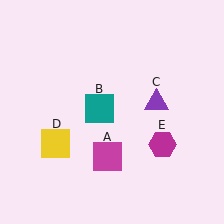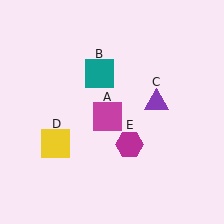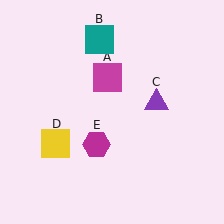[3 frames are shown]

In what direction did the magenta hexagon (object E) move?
The magenta hexagon (object E) moved left.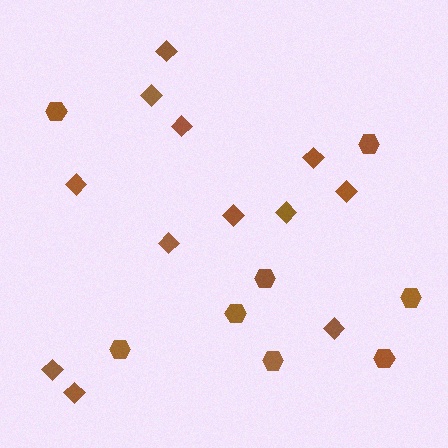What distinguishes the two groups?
There are 2 groups: one group of diamonds (12) and one group of hexagons (8).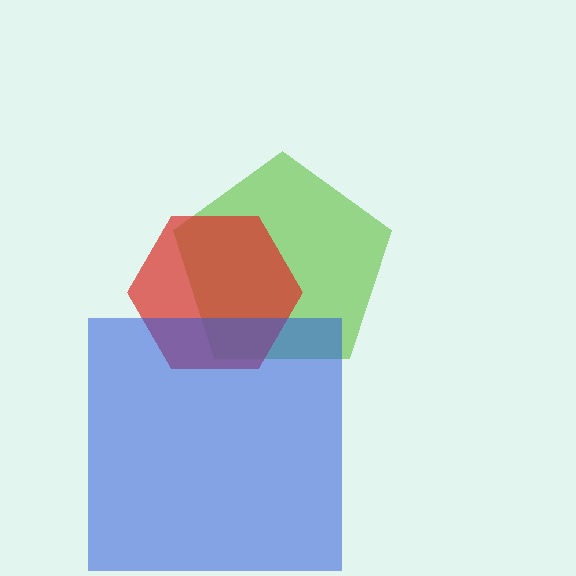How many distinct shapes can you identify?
There are 3 distinct shapes: a lime pentagon, a red hexagon, a blue square.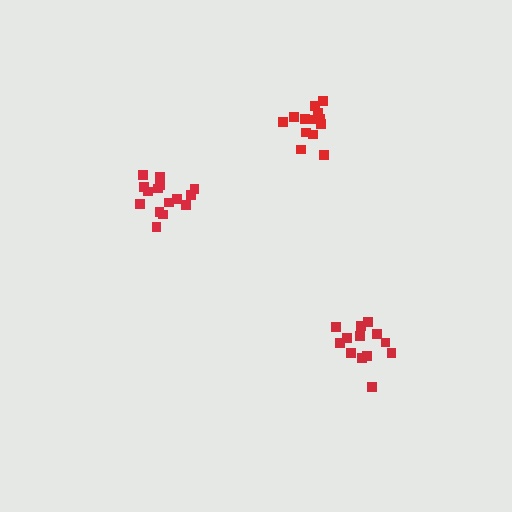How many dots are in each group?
Group 1: 14 dots, Group 2: 15 dots, Group 3: 14 dots (43 total).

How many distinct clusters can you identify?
There are 3 distinct clusters.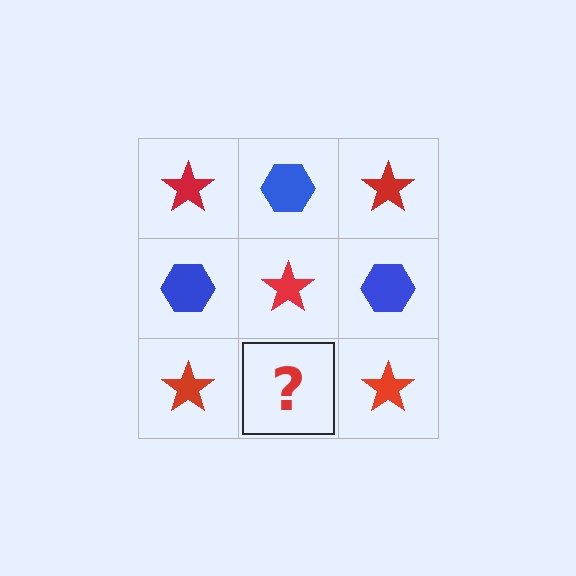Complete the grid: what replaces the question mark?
The question mark should be replaced with a blue hexagon.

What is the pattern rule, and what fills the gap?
The rule is that it alternates red star and blue hexagon in a checkerboard pattern. The gap should be filled with a blue hexagon.